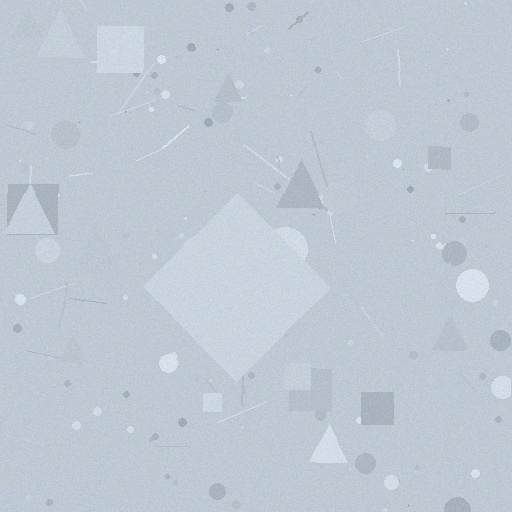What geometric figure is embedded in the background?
A diamond is embedded in the background.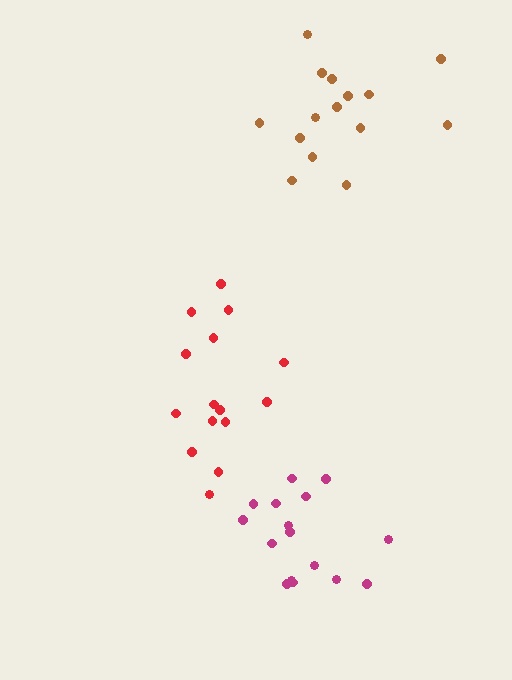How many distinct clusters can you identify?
There are 3 distinct clusters.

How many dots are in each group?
Group 1: 15 dots, Group 2: 16 dots, Group 3: 15 dots (46 total).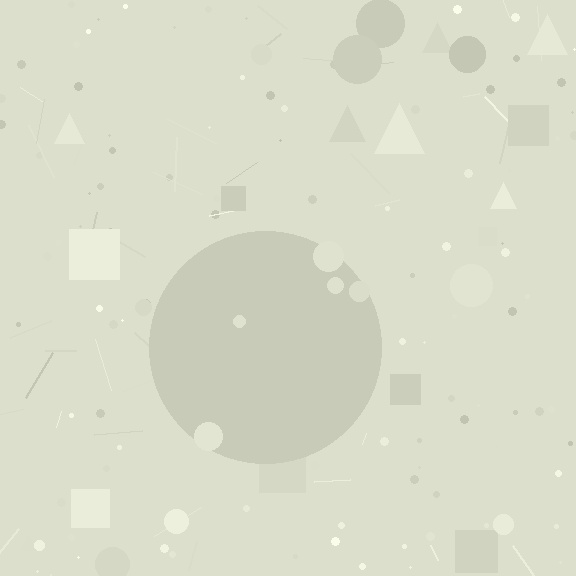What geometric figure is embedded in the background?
A circle is embedded in the background.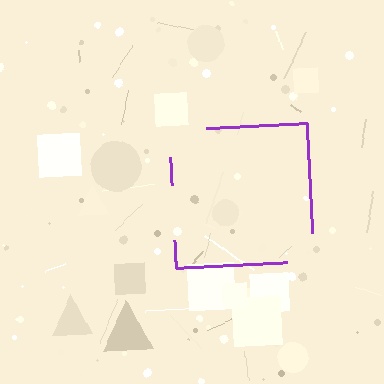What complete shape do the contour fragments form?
The contour fragments form a square.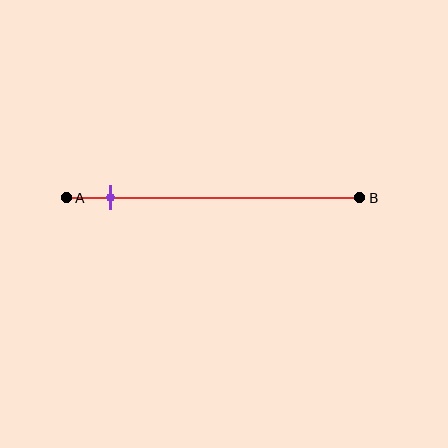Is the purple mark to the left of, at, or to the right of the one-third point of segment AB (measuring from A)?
The purple mark is to the left of the one-third point of segment AB.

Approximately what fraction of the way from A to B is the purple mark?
The purple mark is approximately 15% of the way from A to B.